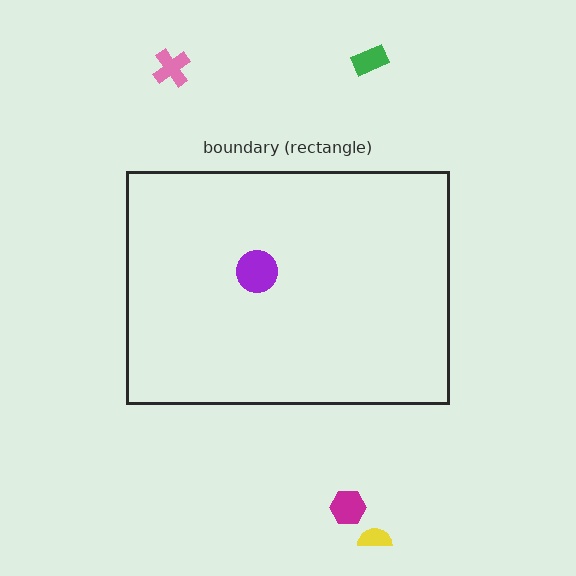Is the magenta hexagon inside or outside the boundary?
Outside.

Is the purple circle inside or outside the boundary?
Inside.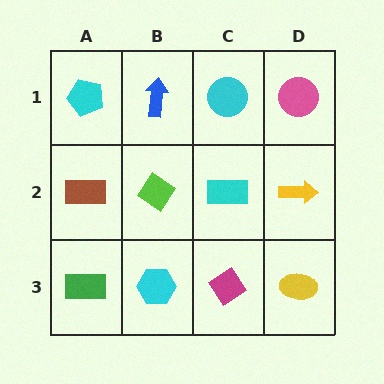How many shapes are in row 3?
4 shapes.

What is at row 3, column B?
A cyan hexagon.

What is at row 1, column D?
A pink circle.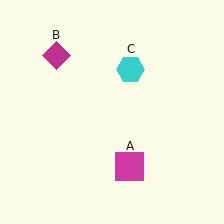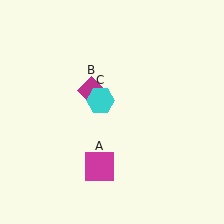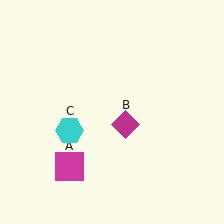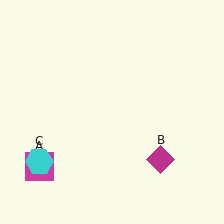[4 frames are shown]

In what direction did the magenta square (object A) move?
The magenta square (object A) moved left.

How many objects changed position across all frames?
3 objects changed position: magenta square (object A), magenta diamond (object B), cyan hexagon (object C).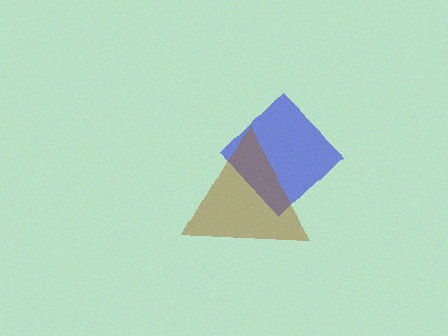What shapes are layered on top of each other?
The layered shapes are: a blue diamond, a brown triangle.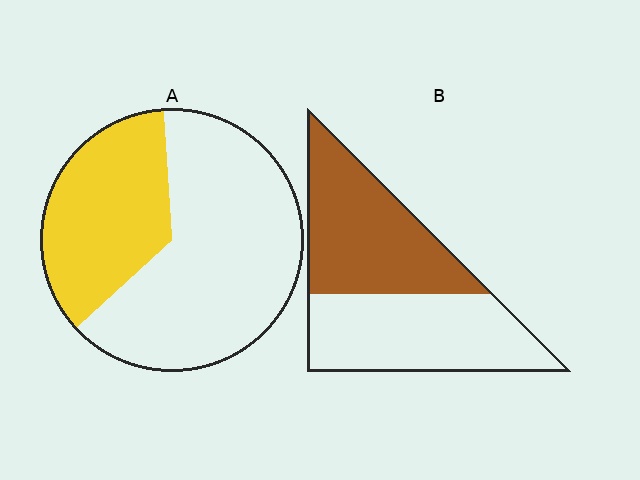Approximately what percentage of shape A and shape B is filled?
A is approximately 35% and B is approximately 50%.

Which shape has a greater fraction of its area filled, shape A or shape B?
Shape B.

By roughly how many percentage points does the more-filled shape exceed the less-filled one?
By roughly 15 percentage points (B over A).